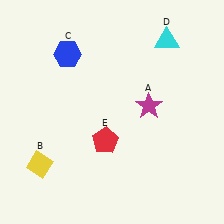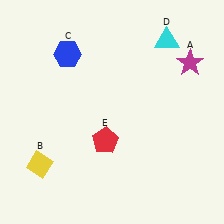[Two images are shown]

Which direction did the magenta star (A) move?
The magenta star (A) moved up.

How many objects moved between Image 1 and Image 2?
1 object moved between the two images.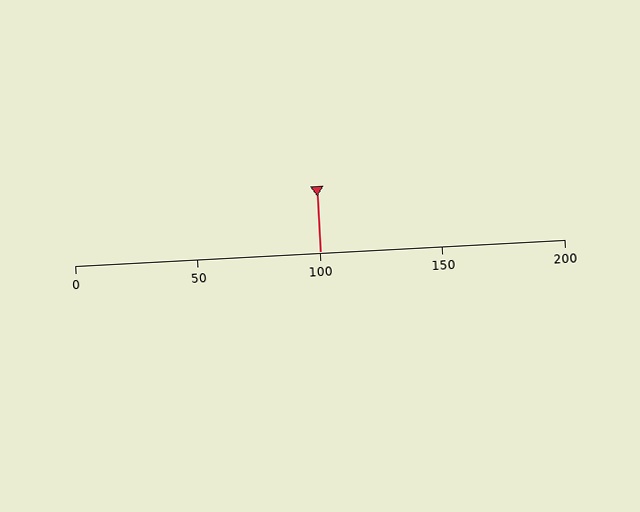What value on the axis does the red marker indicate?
The marker indicates approximately 100.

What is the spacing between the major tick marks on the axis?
The major ticks are spaced 50 apart.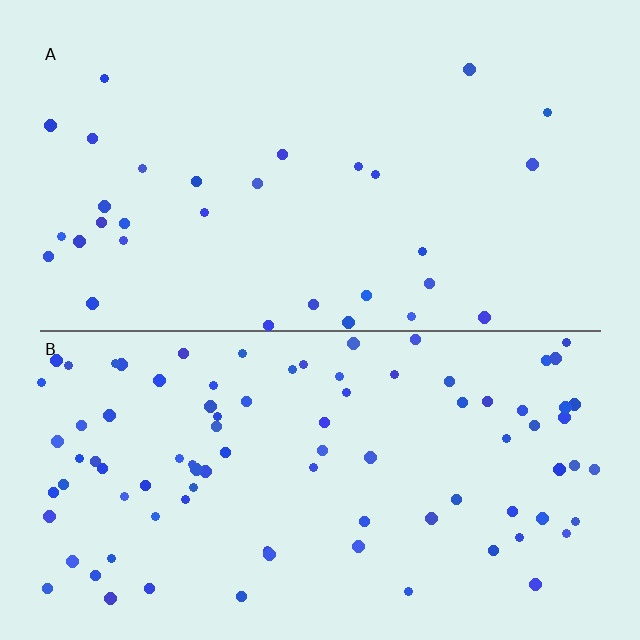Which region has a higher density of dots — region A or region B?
B (the bottom).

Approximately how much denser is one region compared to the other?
Approximately 2.9× — region B over region A.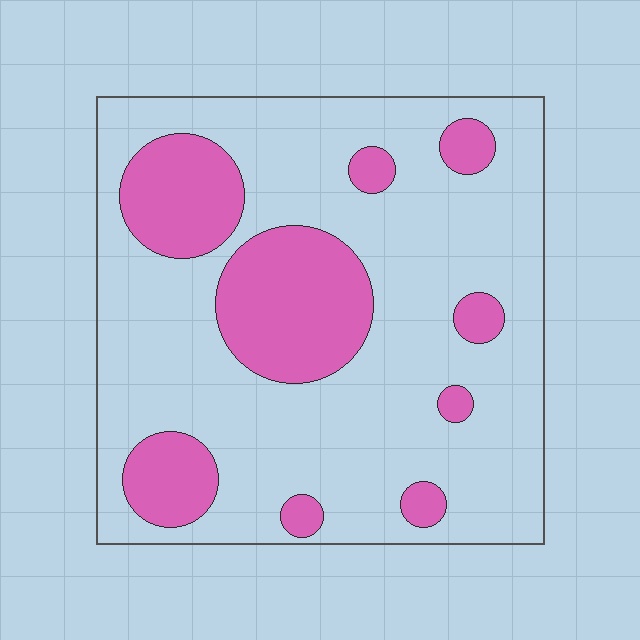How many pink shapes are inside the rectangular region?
9.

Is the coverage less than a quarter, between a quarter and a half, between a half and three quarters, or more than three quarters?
Between a quarter and a half.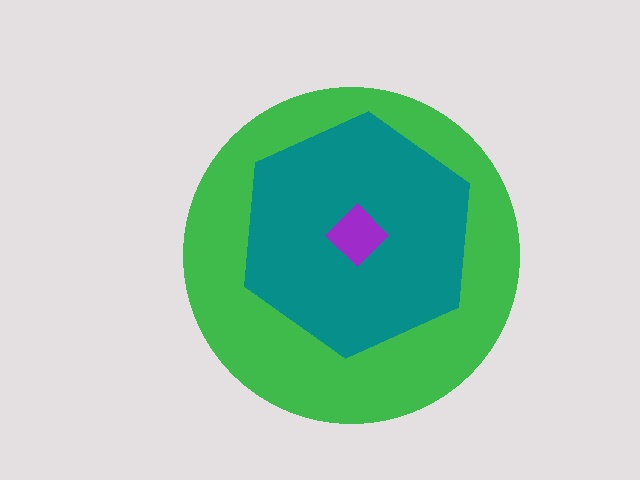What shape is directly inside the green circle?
The teal hexagon.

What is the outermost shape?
The green circle.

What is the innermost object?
The purple diamond.